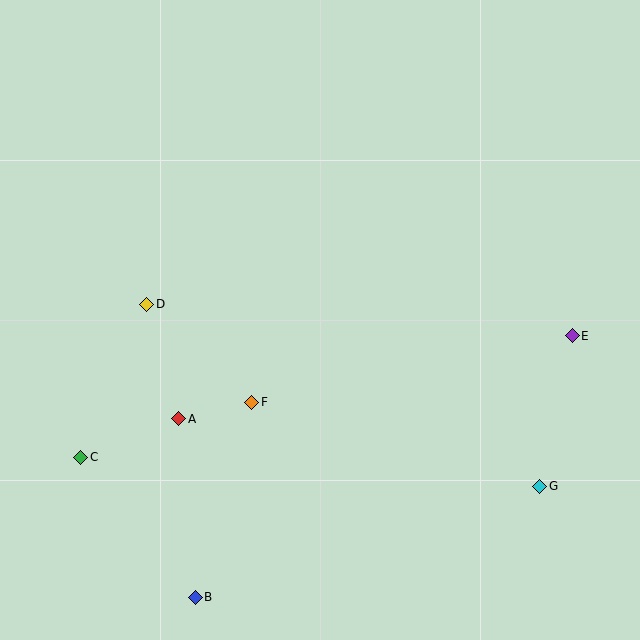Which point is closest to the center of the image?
Point F at (252, 402) is closest to the center.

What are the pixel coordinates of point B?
Point B is at (195, 597).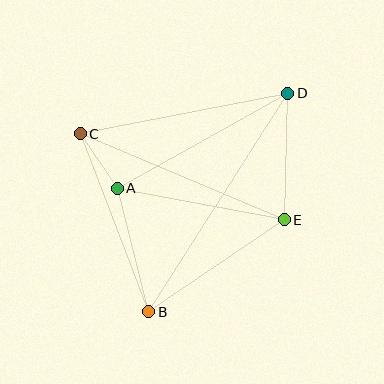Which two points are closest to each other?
Points A and C are closest to each other.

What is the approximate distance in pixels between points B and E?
The distance between B and E is approximately 163 pixels.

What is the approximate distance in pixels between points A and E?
The distance between A and E is approximately 170 pixels.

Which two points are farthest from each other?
Points B and D are farthest from each other.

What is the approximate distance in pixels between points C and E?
The distance between C and E is approximately 221 pixels.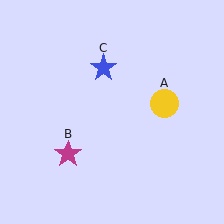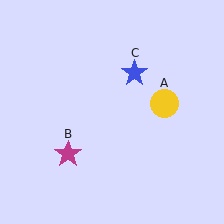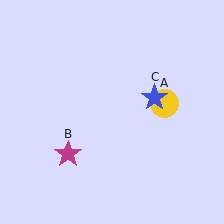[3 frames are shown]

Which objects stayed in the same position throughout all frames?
Yellow circle (object A) and magenta star (object B) remained stationary.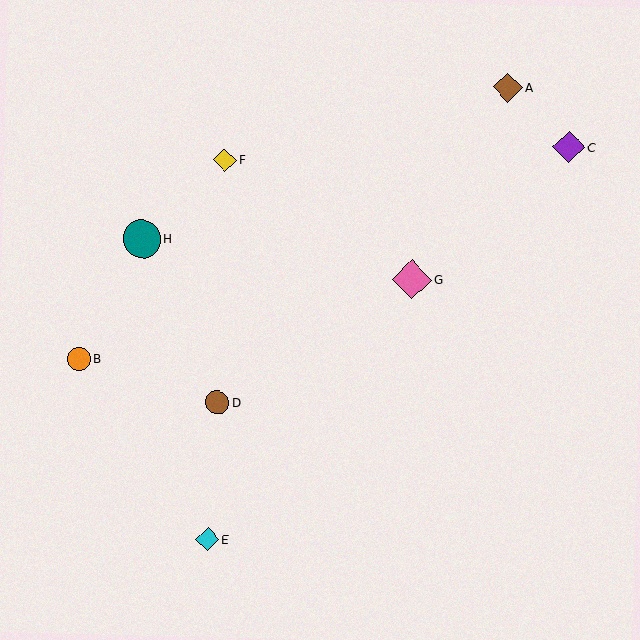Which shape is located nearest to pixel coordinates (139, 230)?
The teal circle (labeled H) at (142, 239) is nearest to that location.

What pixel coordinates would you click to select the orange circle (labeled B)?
Click at (79, 359) to select the orange circle B.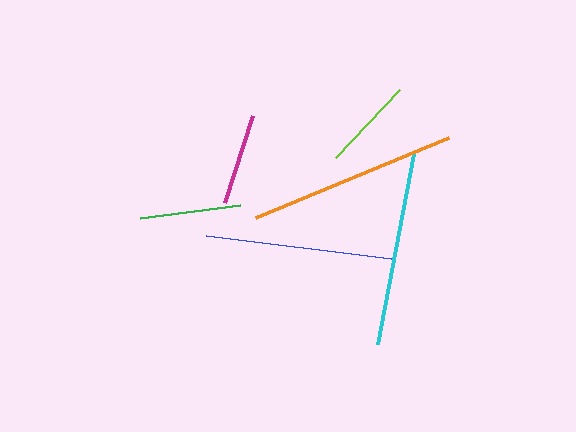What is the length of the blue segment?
The blue segment is approximately 186 pixels long.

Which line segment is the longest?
The orange line is the longest at approximately 209 pixels.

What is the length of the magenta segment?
The magenta segment is approximately 92 pixels long.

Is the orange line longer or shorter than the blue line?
The orange line is longer than the blue line.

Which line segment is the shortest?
The magenta line is the shortest at approximately 92 pixels.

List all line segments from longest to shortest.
From longest to shortest: orange, cyan, blue, green, lime, magenta.